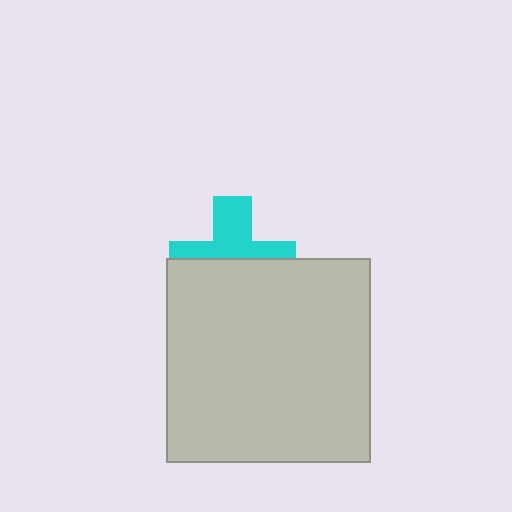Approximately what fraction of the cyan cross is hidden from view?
Roughly 54% of the cyan cross is hidden behind the light gray square.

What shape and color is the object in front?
The object in front is a light gray square.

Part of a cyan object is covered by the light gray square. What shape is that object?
It is a cross.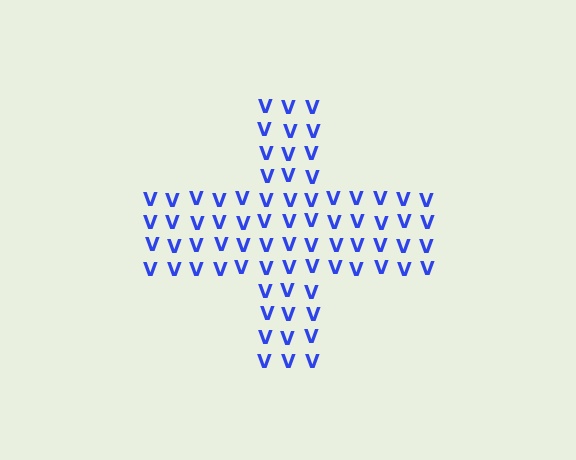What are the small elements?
The small elements are letter V's.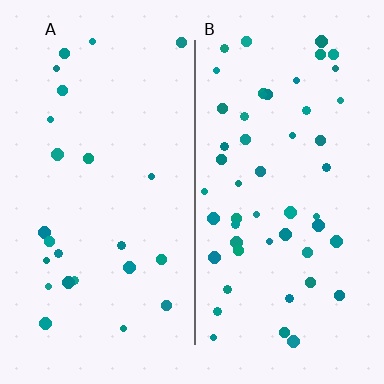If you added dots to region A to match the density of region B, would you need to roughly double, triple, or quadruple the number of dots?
Approximately double.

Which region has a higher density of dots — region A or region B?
B (the right).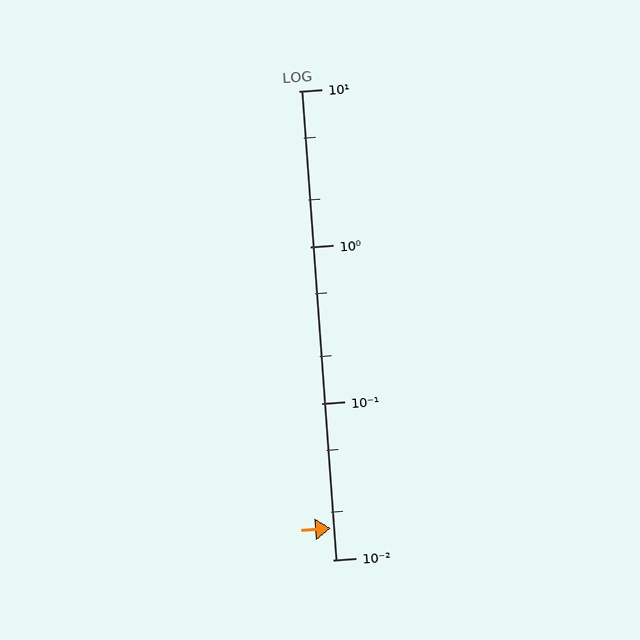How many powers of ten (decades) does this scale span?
The scale spans 3 decades, from 0.01 to 10.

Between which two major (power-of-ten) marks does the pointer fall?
The pointer is between 0.01 and 0.1.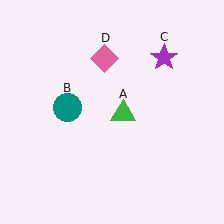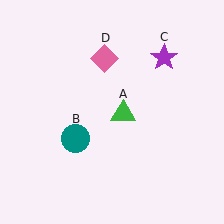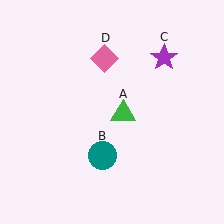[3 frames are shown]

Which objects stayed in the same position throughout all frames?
Green triangle (object A) and purple star (object C) and pink diamond (object D) remained stationary.